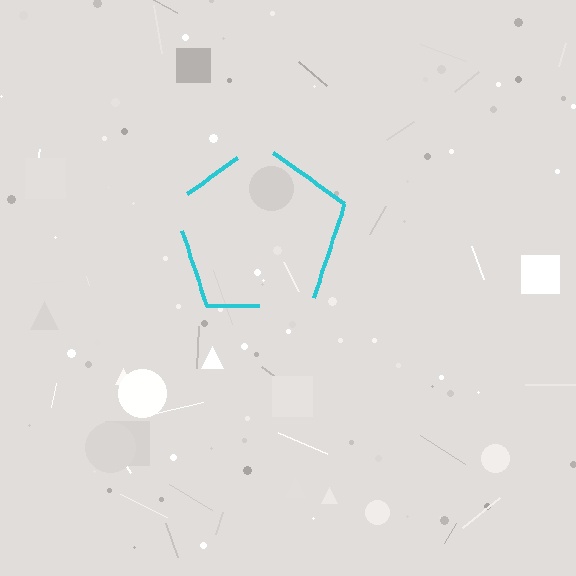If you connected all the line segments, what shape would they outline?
They would outline a pentagon.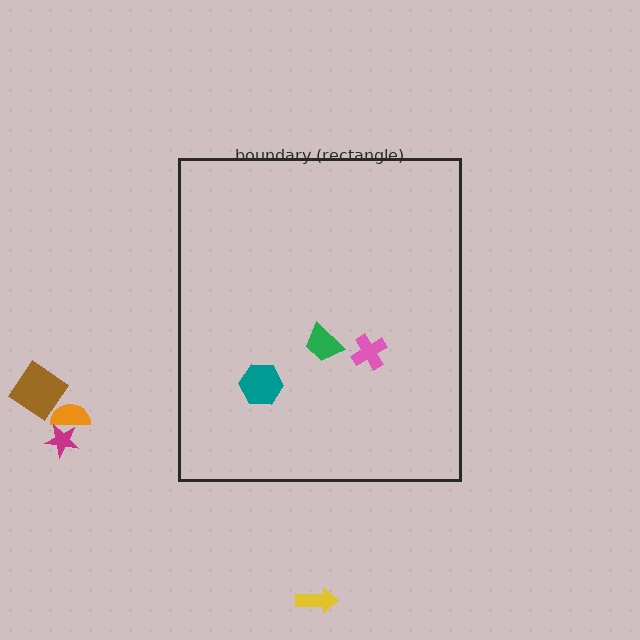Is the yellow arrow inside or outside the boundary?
Outside.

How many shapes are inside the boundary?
3 inside, 4 outside.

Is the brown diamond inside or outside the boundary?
Outside.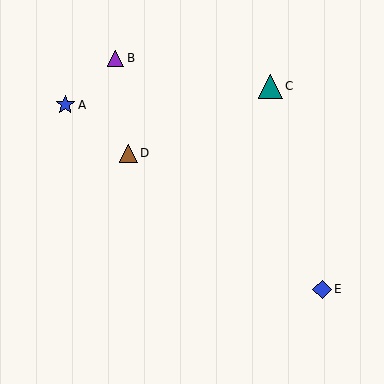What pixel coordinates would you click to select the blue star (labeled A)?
Click at (65, 105) to select the blue star A.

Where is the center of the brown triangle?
The center of the brown triangle is at (128, 153).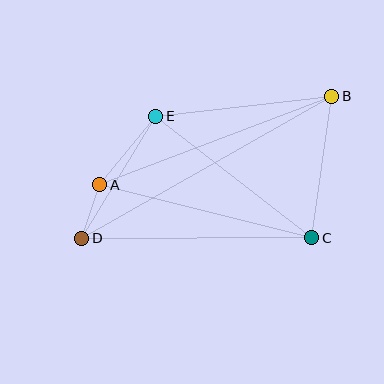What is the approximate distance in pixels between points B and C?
The distance between B and C is approximately 143 pixels.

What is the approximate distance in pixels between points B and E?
The distance between B and E is approximately 177 pixels.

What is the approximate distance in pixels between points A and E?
The distance between A and E is approximately 89 pixels.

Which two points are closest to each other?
Points A and D are closest to each other.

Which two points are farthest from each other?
Points B and D are farthest from each other.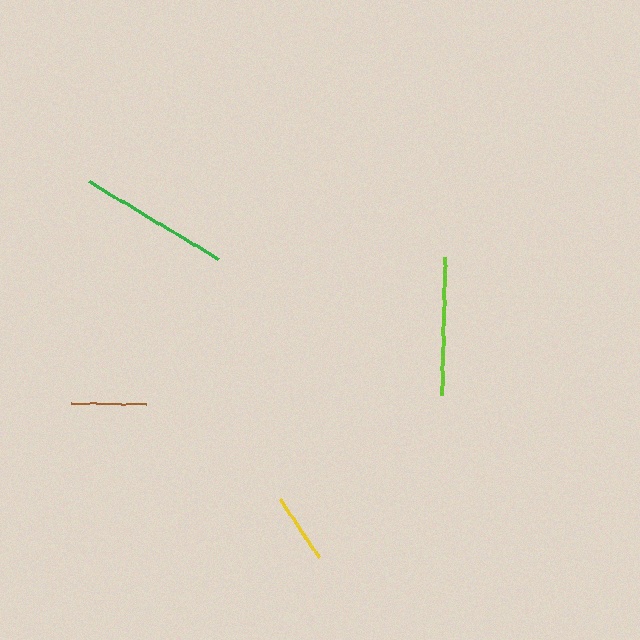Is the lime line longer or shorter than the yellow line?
The lime line is longer than the yellow line.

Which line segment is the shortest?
The yellow line is the shortest at approximately 70 pixels.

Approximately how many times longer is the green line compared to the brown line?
The green line is approximately 2.0 times the length of the brown line.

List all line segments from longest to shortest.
From longest to shortest: green, lime, brown, yellow.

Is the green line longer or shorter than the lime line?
The green line is longer than the lime line.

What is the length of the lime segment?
The lime segment is approximately 137 pixels long.